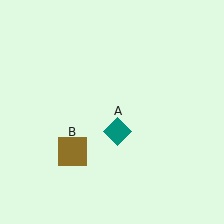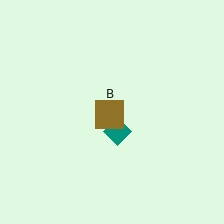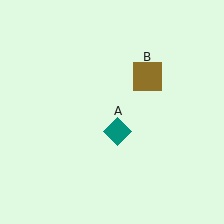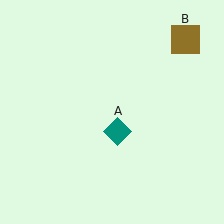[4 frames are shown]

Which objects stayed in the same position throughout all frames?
Teal diamond (object A) remained stationary.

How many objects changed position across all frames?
1 object changed position: brown square (object B).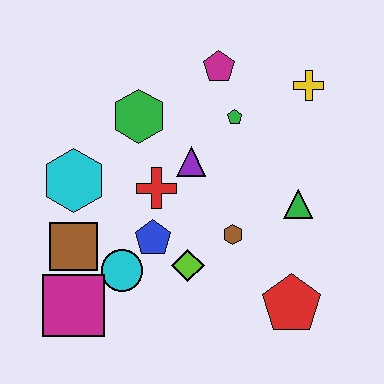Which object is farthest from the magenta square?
The yellow cross is farthest from the magenta square.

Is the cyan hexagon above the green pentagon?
No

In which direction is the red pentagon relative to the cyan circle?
The red pentagon is to the right of the cyan circle.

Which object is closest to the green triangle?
The brown hexagon is closest to the green triangle.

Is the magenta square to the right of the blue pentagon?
No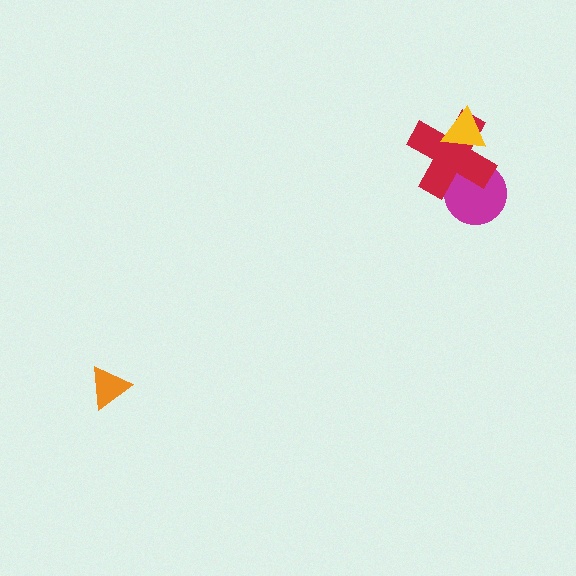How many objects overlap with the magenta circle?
1 object overlaps with the magenta circle.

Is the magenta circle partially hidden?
Yes, it is partially covered by another shape.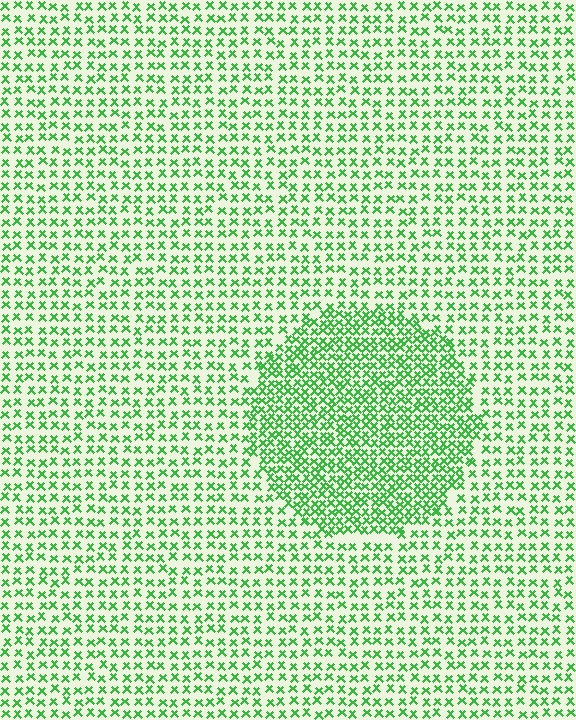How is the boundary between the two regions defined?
The boundary is defined by a change in element density (approximately 1.9x ratio). All elements are the same color, size, and shape.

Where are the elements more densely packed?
The elements are more densely packed inside the circle boundary.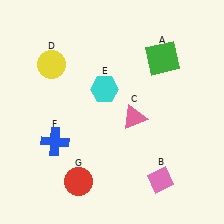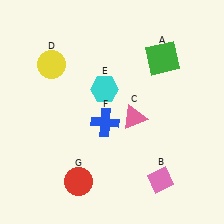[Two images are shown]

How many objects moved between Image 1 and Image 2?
1 object moved between the two images.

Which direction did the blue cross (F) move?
The blue cross (F) moved right.